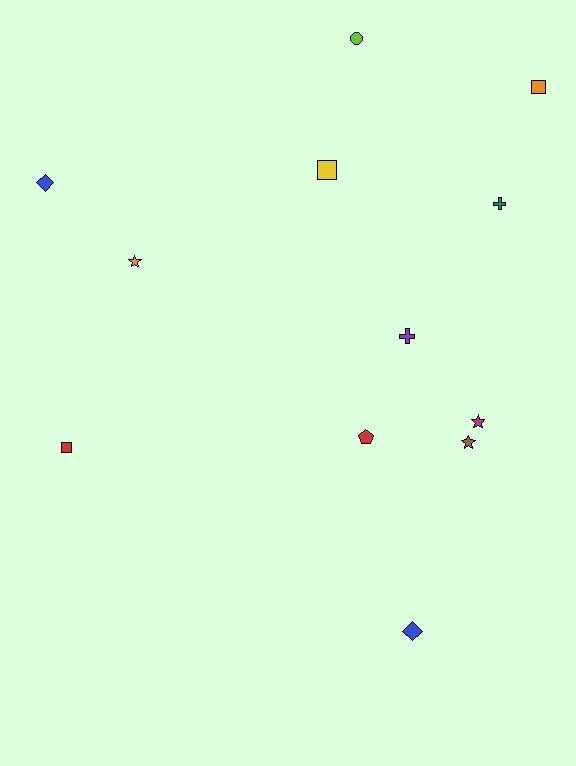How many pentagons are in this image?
There is 1 pentagon.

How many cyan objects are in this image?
There are no cyan objects.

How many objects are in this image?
There are 12 objects.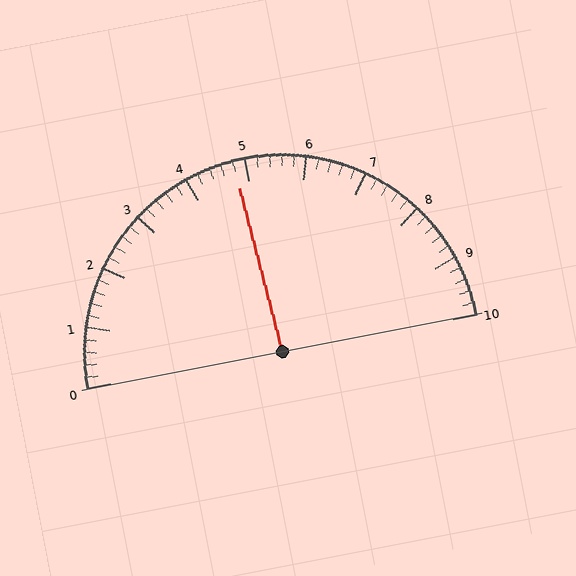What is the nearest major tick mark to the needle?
The nearest major tick mark is 5.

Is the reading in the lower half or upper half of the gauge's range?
The reading is in the lower half of the range (0 to 10).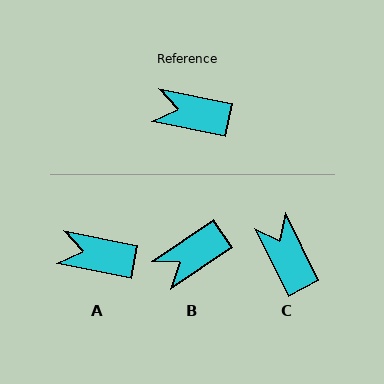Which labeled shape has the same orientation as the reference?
A.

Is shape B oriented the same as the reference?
No, it is off by about 46 degrees.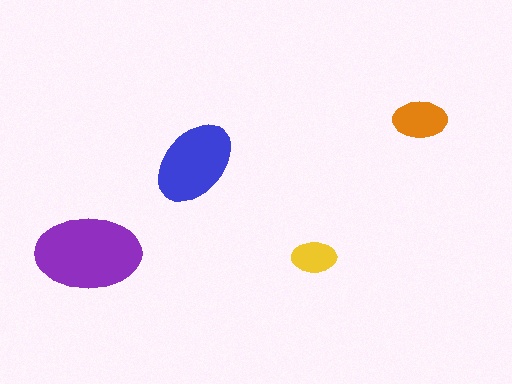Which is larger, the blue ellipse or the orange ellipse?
The blue one.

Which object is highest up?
The orange ellipse is topmost.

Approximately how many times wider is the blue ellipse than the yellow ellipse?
About 2 times wider.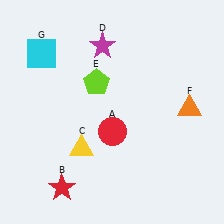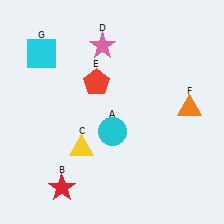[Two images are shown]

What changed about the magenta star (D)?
In Image 1, D is magenta. In Image 2, it changed to pink.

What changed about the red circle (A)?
In Image 1, A is red. In Image 2, it changed to cyan.